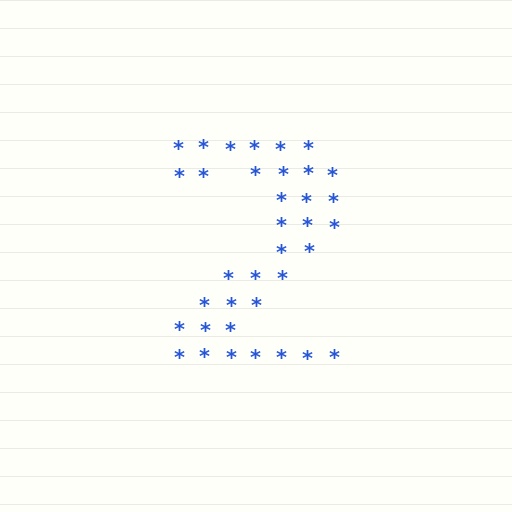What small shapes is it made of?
It is made of small asterisks.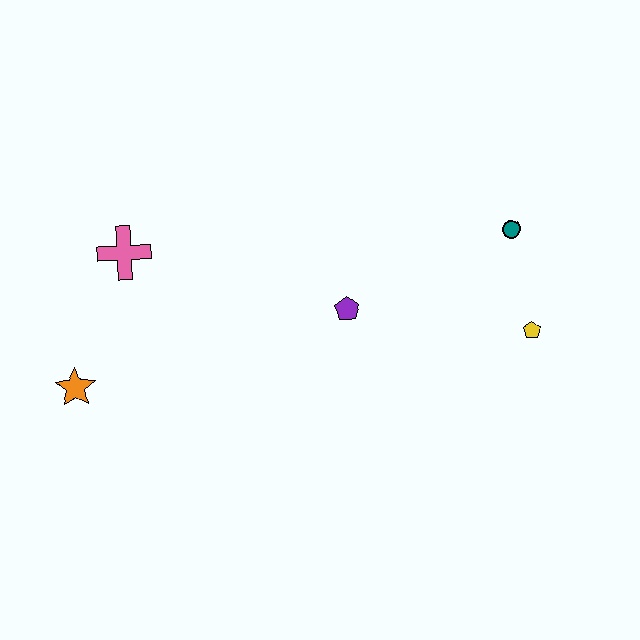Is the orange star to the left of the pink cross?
Yes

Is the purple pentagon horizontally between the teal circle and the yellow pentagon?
No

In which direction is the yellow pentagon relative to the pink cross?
The yellow pentagon is to the right of the pink cross.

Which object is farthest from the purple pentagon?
The orange star is farthest from the purple pentagon.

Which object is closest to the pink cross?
The orange star is closest to the pink cross.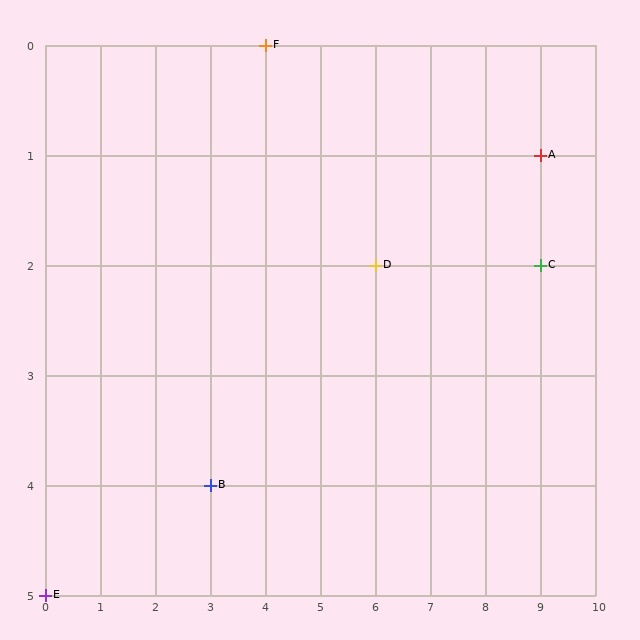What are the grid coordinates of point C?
Point C is at grid coordinates (9, 2).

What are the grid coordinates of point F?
Point F is at grid coordinates (4, 0).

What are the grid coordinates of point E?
Point E is at grid coordinates (0, 5).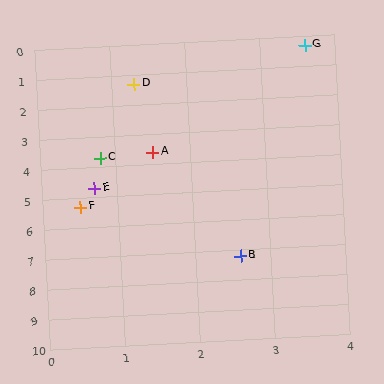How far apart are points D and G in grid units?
Points D and G are about 2.5 grid units apart.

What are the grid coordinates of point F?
Point F is at approximately (0.5, 5.3).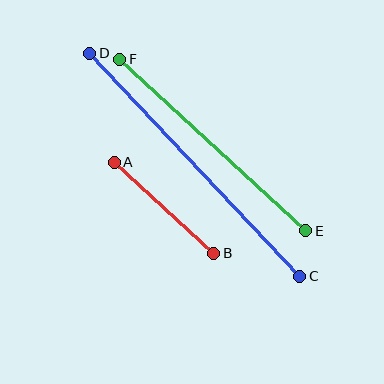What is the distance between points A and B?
The distance is approximately 135 pixels.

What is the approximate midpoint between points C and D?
The midpoint is at approximately (195, 165) pixels.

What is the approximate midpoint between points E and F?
The midpoint is at approximately (213, 145) pixels.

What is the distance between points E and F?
The distance is approximately 253 pixels.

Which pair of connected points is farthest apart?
Points C and D are farthest apart.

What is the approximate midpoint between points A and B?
The midpoint is at approximately (164, 208) pixels.